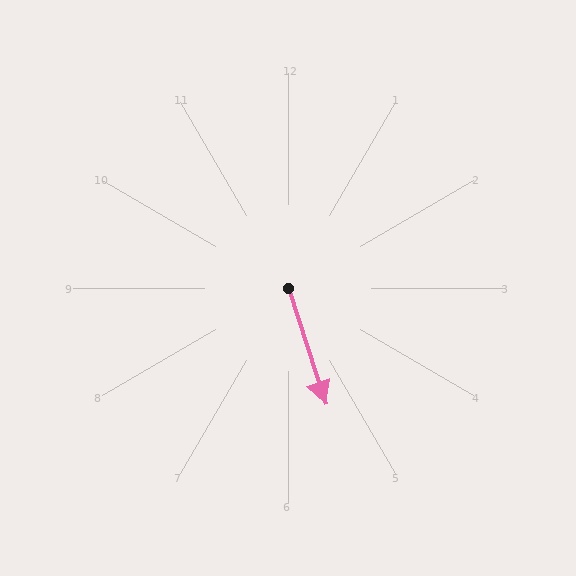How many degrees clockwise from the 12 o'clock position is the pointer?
Approximately 162 degrees.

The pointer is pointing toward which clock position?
Roughly 5 o'clock.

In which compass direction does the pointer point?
South.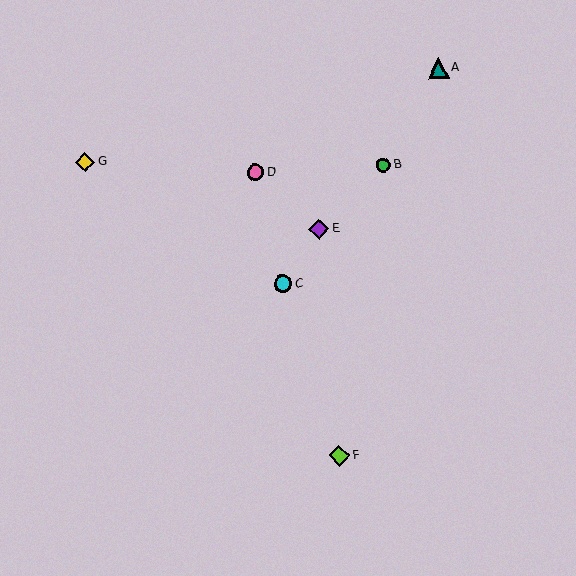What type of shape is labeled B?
Shape B is a green circle.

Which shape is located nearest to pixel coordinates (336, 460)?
The lime diamond (labeled F) at (339, 456) is nearest to that location.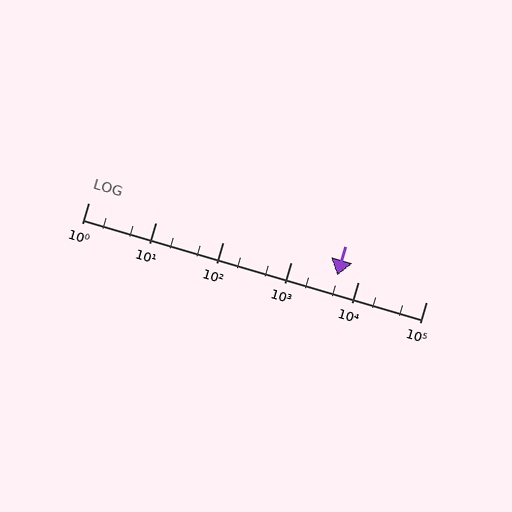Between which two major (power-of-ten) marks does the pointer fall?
The pointer is between 1000 and 10000.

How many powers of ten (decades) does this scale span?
The scale spans 5 decades, from 1 to 100000.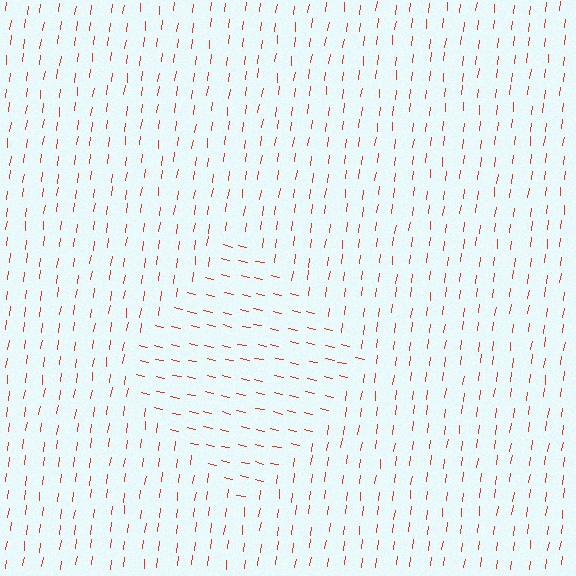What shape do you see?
I see a diamond.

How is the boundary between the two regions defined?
The boundary is defined purely by a change in line orientation (approximately 85 degrees difference). All lines are the same color and thickness.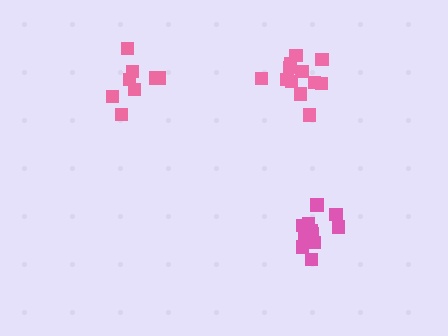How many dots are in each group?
Group 1: 8 dots, Group 2: 11 dots, Group 3: 12 dots (31 total).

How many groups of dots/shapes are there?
There are 3 groups.